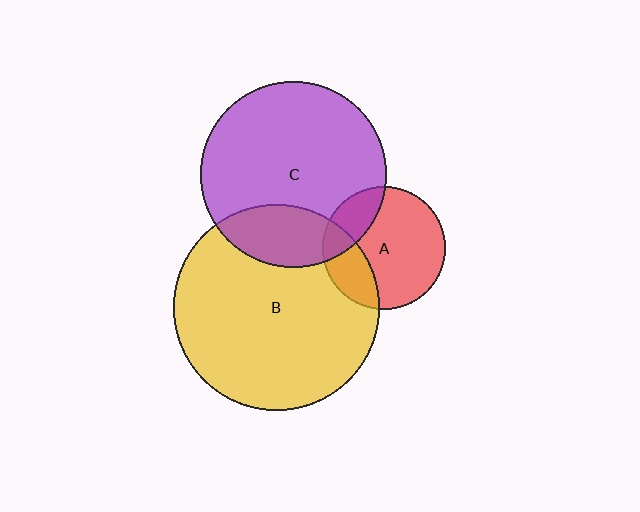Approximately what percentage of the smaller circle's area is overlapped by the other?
Approximately 20%.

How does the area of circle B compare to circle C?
Approximately 1.2 times.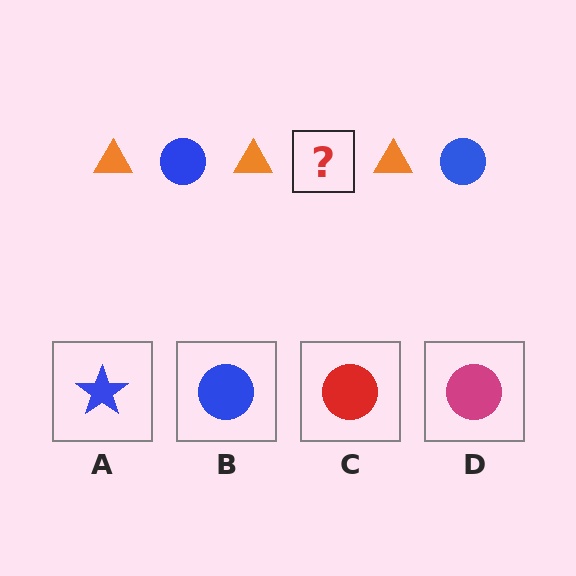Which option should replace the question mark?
Option B.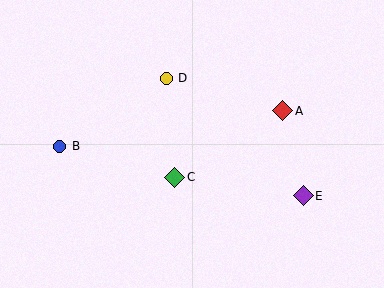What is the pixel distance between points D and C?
The distance between D and C is 100 pixels.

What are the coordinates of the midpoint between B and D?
The midpoint between B and D is at (113, 112).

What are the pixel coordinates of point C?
Point C is at (175, 177).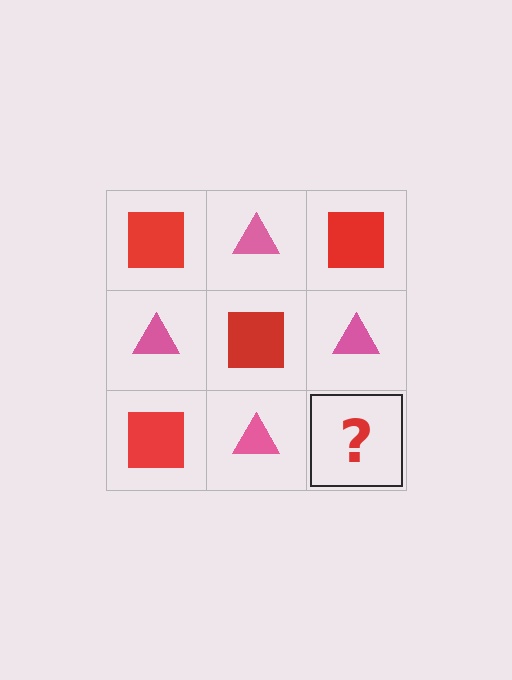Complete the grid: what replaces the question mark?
The question mark should be replaced with a red square.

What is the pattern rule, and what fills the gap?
The rule is that it alternates red square and pink triangle in a checkerboard pattern. The gap should be filled with a red square.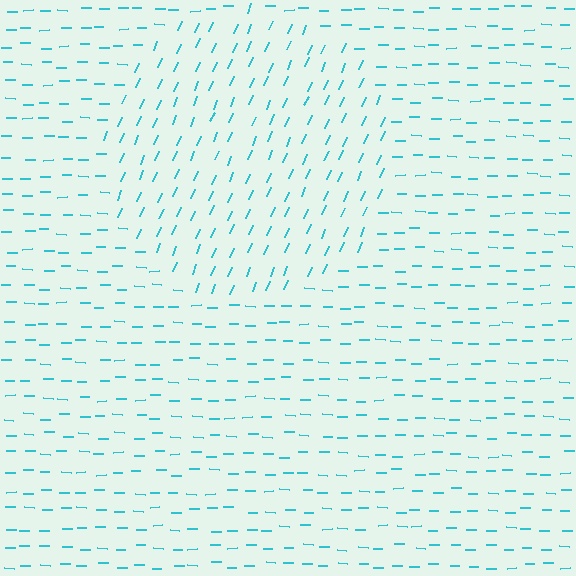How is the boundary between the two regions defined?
The boundary is defined purely by a change in line orientation (approximately 67 degrees difference). All lines are the same color and thickness.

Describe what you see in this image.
The image is filled with small cyan line segments. A circle region in the image has lines oriented differently from the surrounding lines, creating a visible texture boundary.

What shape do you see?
I see a circle.